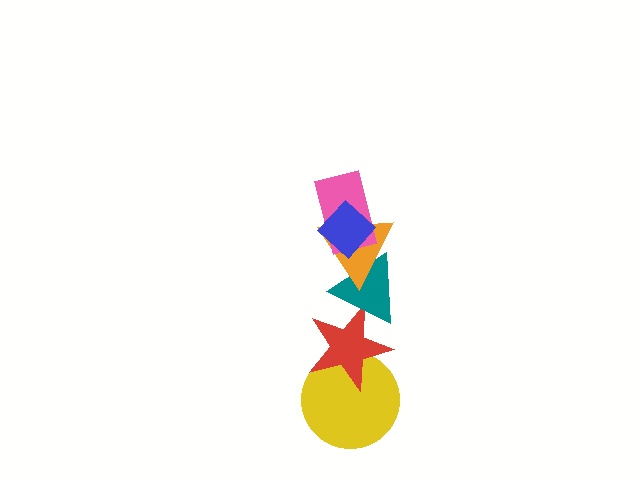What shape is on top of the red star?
The teal triangle is on top of the red star.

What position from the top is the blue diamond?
The blue diamond is 1st from the top.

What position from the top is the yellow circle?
The yellow circle is 6th from the top.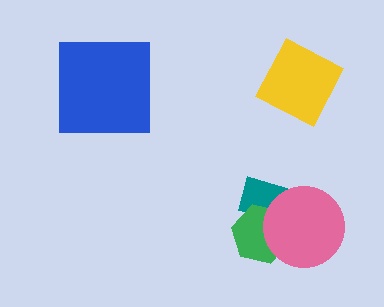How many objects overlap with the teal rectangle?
2 objects overlap with the teal rectangle.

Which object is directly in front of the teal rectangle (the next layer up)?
The green hexagon is directly in front of the teal rectangle.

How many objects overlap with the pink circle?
2 objects overlap with the pink circle.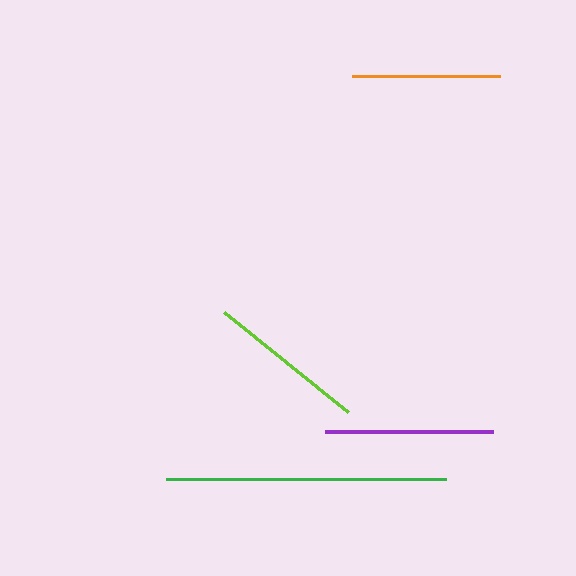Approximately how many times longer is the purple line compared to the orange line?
The purple line is approximately 1.1 times the length of the orange line.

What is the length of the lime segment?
The lime segment is approximately 160 pixels long.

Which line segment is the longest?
The green line is the longest at approximately 280 pixels.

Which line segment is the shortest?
The orange line is the shortest at approximately 148 pixels.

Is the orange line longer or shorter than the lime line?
The lime line is longer than the orange line.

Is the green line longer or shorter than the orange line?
The green line is longer than the orange line.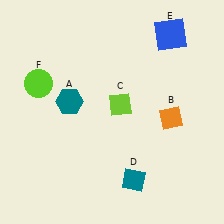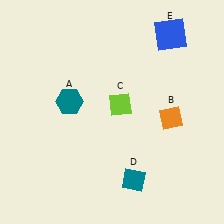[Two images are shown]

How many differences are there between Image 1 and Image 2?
There is 1 difference between the two images.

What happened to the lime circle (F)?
The lime circle (F) was removed in Image 2. It was in the top-left area of Image 1.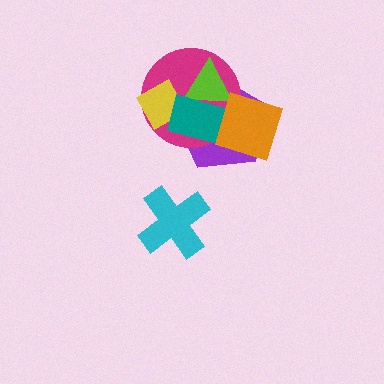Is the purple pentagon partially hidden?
Yes, it is partially covered by another shape.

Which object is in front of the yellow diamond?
The teal rectangle is in front of the yellow diamond.